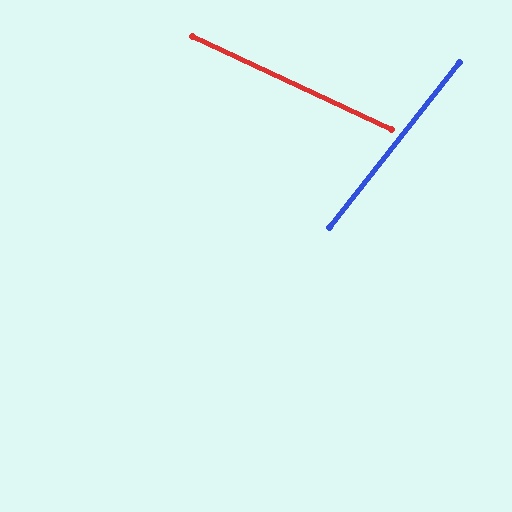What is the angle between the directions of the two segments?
Approximately 77 degrees.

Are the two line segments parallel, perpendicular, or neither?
Neither parallel nor perpendicular — they differ by about 77°.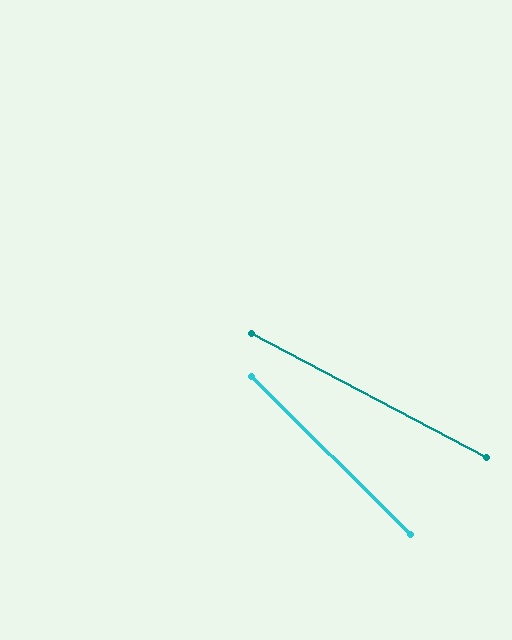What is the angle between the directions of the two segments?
Approximately 17 degrees.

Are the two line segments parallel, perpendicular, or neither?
Neither parallel nor perpendicular — they differ by about 17°.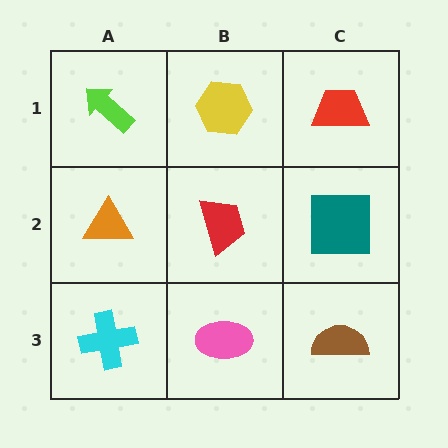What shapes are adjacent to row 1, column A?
An orange triangle (row 2, column A), a yellow hexagon (row 1, column B).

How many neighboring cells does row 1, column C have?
2.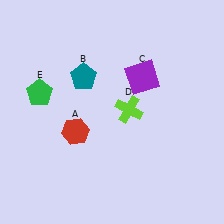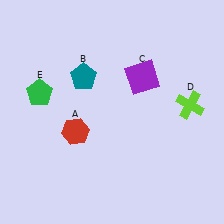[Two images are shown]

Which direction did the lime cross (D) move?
The lime cross (D) moved right.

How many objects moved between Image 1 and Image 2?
1 object moved between the two images.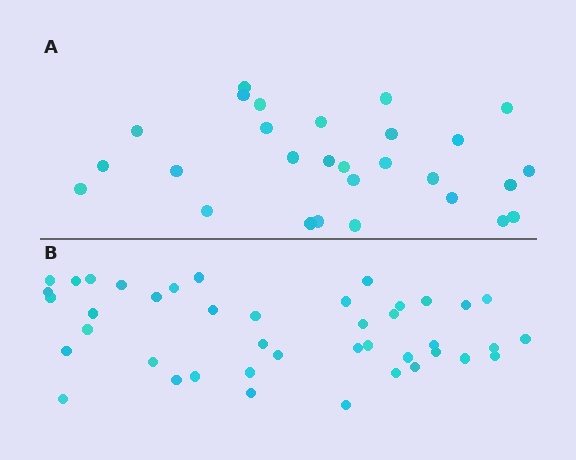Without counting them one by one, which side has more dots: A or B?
Region B (the bottom region) has more dots.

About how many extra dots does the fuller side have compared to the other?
Region B has approximately 15 more dots than region A.